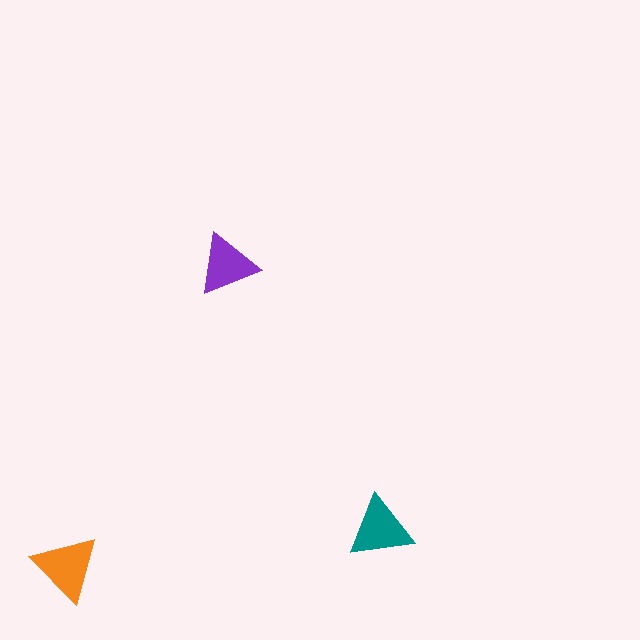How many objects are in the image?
There are 3 objects in the image.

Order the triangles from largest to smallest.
the orange one, the teal one, the purple one.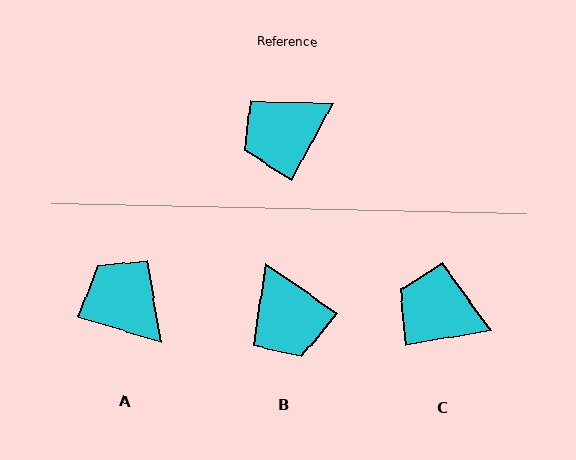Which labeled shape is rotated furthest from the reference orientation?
B, about 83 degrees away.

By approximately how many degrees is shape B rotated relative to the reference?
Approximately 83 degrees counter-clockwise.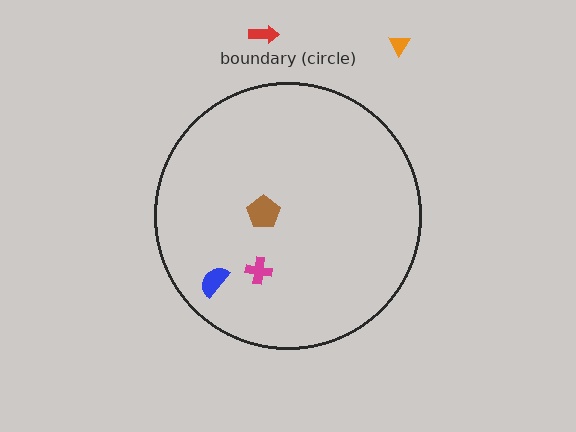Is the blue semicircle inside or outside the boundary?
Inside.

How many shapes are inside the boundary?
3 inside, 2 outside.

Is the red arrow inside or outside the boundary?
Outside.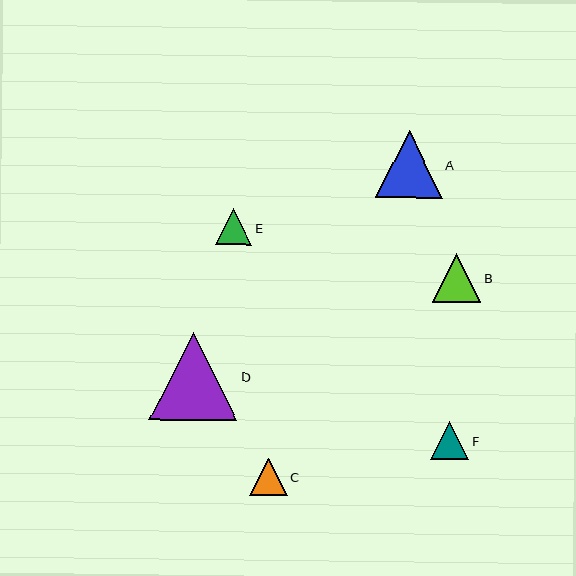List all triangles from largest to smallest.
From largest to smallest: D, A, B, F, C, E.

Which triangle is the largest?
Triangle D is the largest with a size of approximately 88 pixels.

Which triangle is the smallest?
Triangle E is the smallest with a size of approximately 36 pixels.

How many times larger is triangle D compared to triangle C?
Triangle D is approximately 2.4 times the size of triangle C.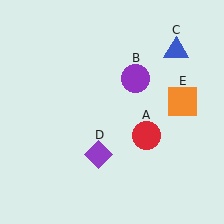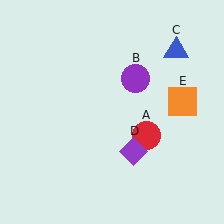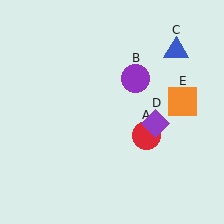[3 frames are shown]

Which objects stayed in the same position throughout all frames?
Red circle (object A) and purple circle (object B) and blue triangle (object C) and orange square (object E) remained stationary.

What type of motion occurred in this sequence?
The purple diamond (object D) rotated counterclockwise around the center of the scene.